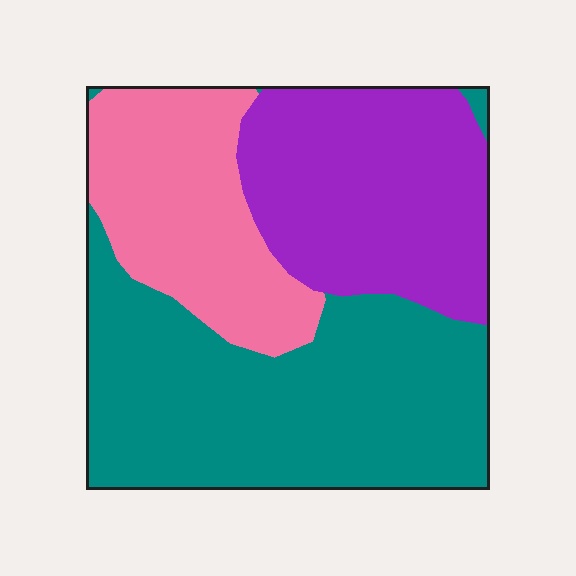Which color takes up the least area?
Pink, at roughly 25%.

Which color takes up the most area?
Teal, at roughly 45%.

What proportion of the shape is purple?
Purple takes up about one third (1/3) of the shape.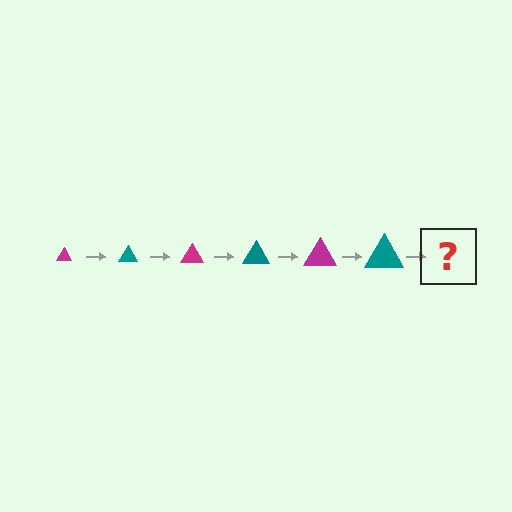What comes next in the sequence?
The next element should be a magenta triangle, larger than the previous one.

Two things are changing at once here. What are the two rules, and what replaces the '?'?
The two rules are that the triangle grows larger each step and the color cycles through magenta and teal. The '?' should be a magenta triangle, larger than the previous one.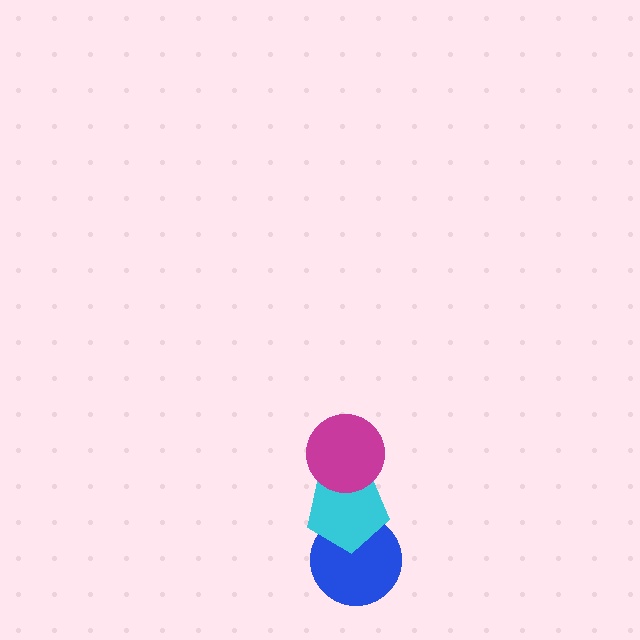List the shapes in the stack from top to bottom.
From top to bottom: the magenta circle, the cyan pentagon, the blue circle.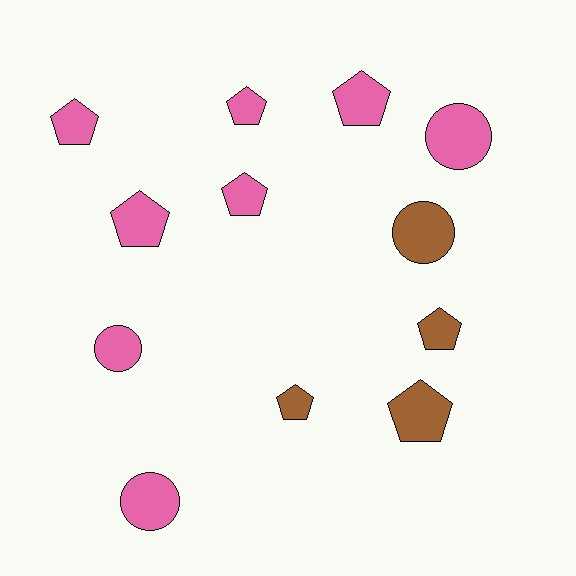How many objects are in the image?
There are 12 objects.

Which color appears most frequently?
Pink, with 8 objects.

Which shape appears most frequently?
Pentagon, with 8 objects.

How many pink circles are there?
There are 3 pink circles.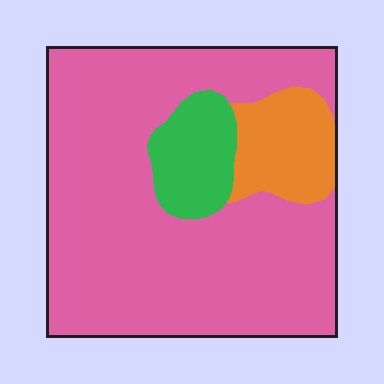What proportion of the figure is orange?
Orange takes up about one eighth (1/8) of the figure.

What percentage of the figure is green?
Green takes up less than a sixth of the figure.